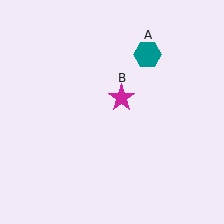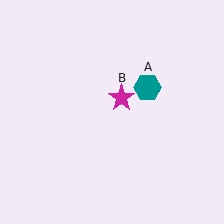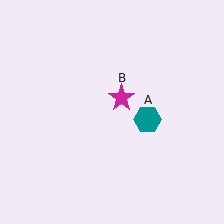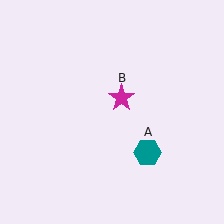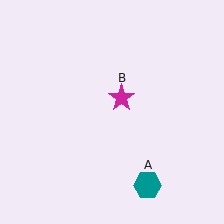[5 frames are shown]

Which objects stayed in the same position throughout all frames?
Magenta star (object B) remained stationary.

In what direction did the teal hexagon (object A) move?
The teal hexagon (object A) moved down.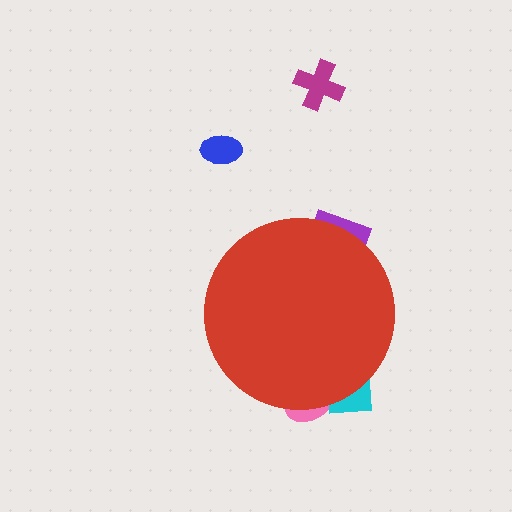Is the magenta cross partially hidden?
No, the magenta cross is fully visible.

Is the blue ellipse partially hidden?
No, the blue ellipse is fully visible.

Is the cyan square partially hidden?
Yes, the cyan square is partially hidden behind the red circle.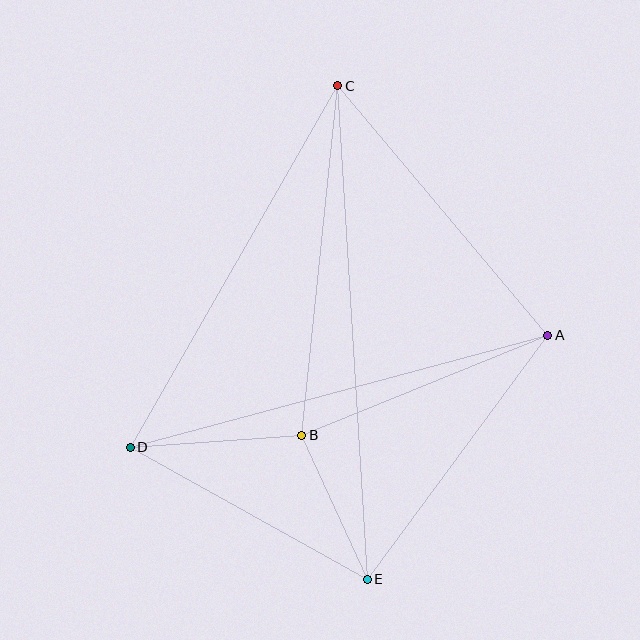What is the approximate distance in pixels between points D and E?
The distance between D and E is approximately 271 pixels.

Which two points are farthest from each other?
Points C and E are farthest from each other.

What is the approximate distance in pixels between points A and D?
The distance between A and D is approximately 432 pixels.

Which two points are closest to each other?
Points B and E are closest to each other.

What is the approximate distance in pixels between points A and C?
The distance between A and C is approximately 326 pixels.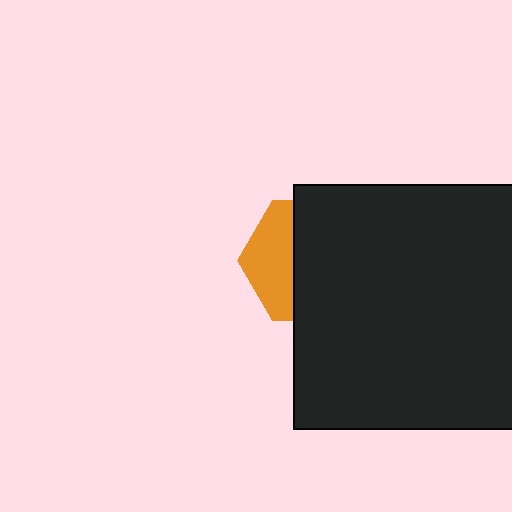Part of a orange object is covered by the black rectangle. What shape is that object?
It is a hexagon.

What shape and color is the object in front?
The object in front is a black rectangle.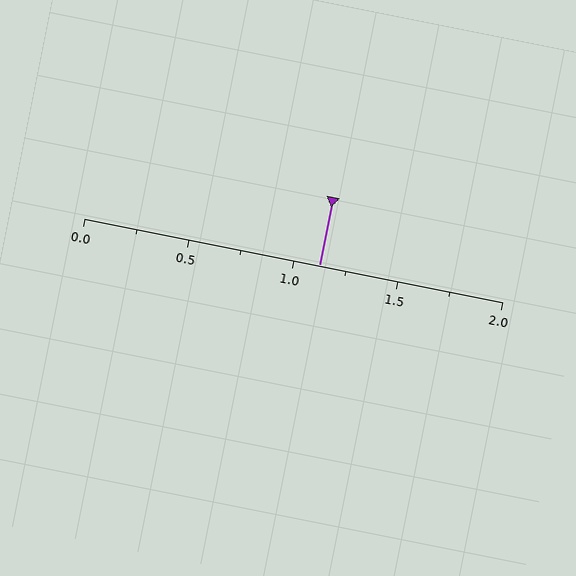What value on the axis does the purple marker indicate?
The marker indicates approximately 1.12.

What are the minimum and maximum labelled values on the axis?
The axis runs from 0.0 to 2.0.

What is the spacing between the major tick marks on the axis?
The major ticks are spaced 0.5 apart.